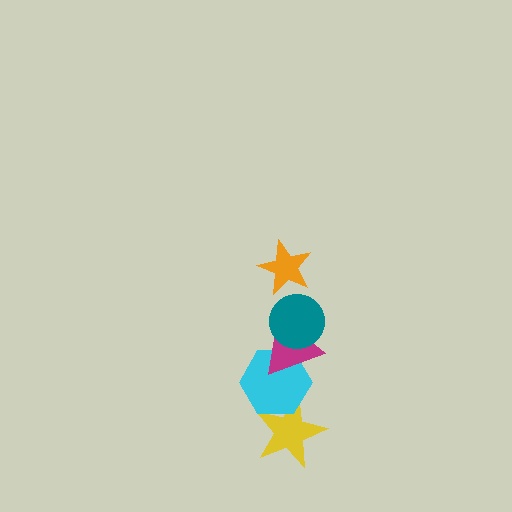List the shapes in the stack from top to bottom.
From top to bottom: the orange star, the teal circle, the magenta triangle, the cyan hexagon, the yellow star.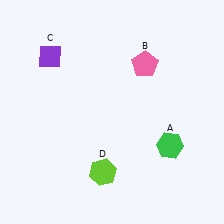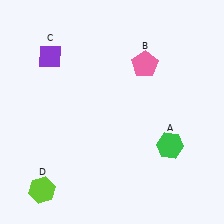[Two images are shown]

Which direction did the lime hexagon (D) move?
The lime hexagon (D) moved left.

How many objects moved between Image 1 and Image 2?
1 object moved between the two images.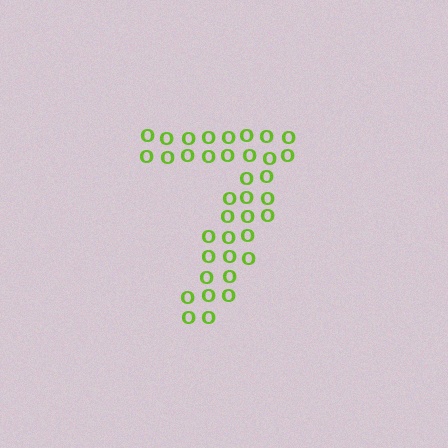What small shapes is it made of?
It is made of small letter O's.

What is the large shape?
The large shape is the digit 7.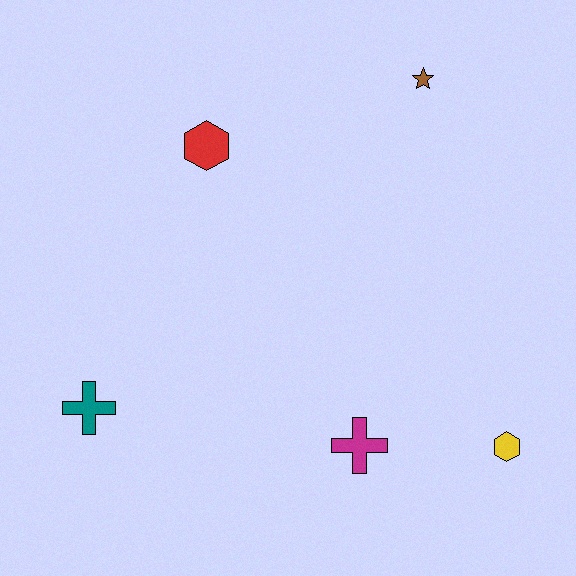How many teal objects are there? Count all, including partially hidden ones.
There is 1 teal object.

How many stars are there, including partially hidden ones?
There is 1 star.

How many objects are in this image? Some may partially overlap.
There are 5 objects.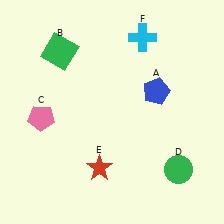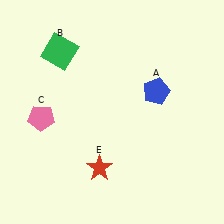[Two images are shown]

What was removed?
The green circle (D), the cyan cross (F) were removed in Image 2.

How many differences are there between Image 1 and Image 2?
There are 2 differences between the two images.